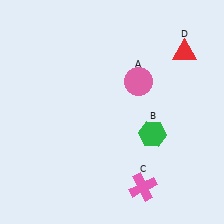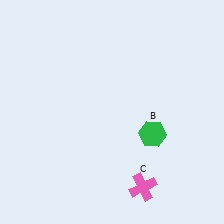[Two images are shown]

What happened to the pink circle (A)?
The pink circle (A) was removed in Image 2. It was in the top-right area of Image 1.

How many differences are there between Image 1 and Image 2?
There are 2 differences between the two images.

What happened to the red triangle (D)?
The red triangle (D) was removed in Image 2. It was in the top-right area of Image 1.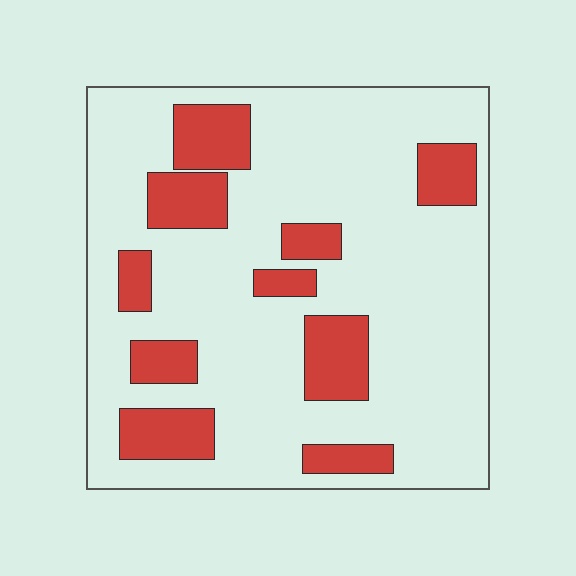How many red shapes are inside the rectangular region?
10.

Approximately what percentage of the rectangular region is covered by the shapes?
Approximately 20%.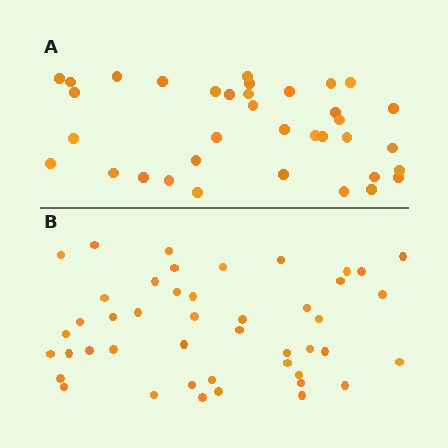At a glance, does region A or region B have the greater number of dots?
Region B (the bottom region) has more dots.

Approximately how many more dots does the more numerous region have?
Region B has roughly 8 or so more dots than region A.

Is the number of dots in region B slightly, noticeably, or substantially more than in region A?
Region B has noticeably more, but not dramatically so. The ratio is roughly 1.2 to 1.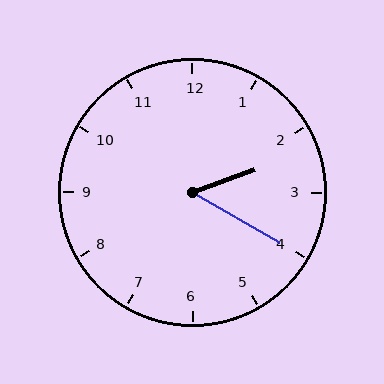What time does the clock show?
2:20.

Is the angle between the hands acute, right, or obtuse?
It is acute.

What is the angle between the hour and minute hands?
Approximately 50 degrees.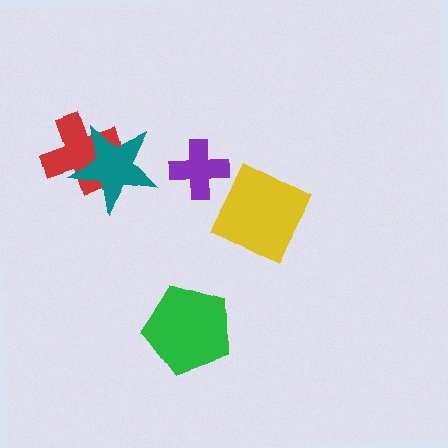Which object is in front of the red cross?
The teal star is in front of the red cross.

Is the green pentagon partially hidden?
No, no other shape covers it.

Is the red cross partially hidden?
Yes, it is partially covered by another shape.